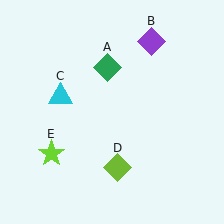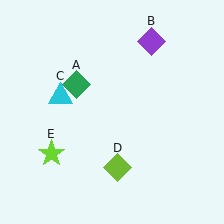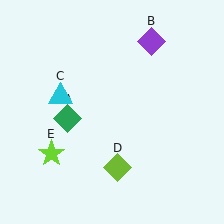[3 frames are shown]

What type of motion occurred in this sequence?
The green diamond (object A) rotated counterclockwise around the center of the scene.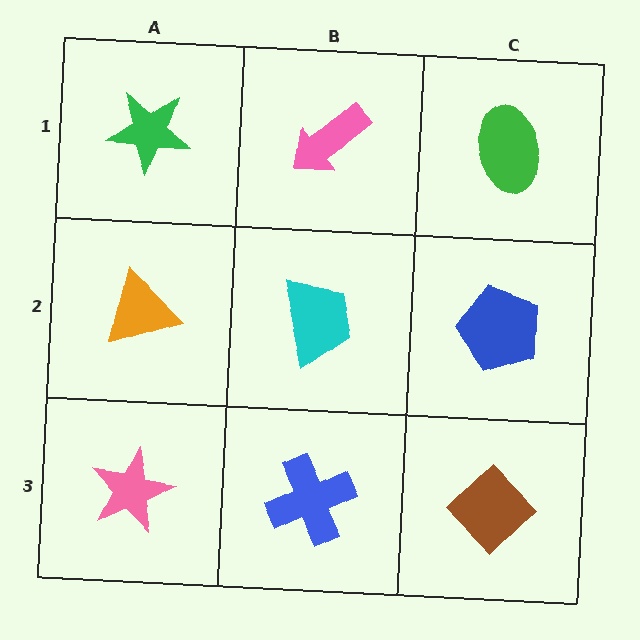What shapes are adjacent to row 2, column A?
A green star (row 1, column A), a pink star (row 3, column A), a cyan trapezoid (row 2, column B).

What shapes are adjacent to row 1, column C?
A blue pentagon (row 2, column C), a pink arrow (row 1, column B).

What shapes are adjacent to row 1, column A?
An orange triangle (row 2, column A), a pink arrow (row 1, column B).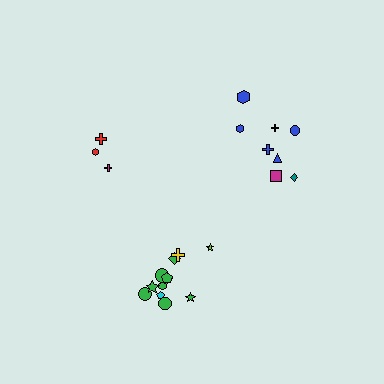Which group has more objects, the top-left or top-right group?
The top-right group.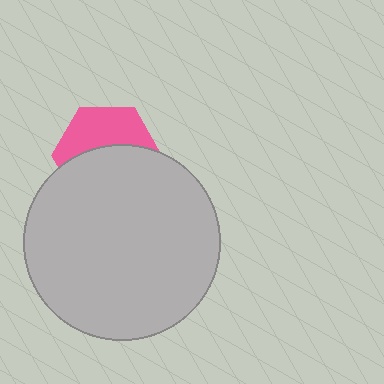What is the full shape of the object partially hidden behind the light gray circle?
The partially hidden object is a pink hexagon.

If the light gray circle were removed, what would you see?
You would see the complete pink hexagon.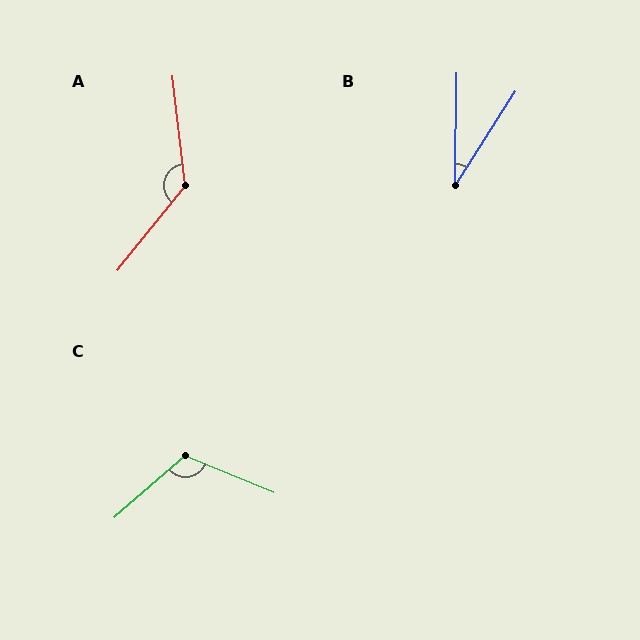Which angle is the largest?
A, at approximately 135 degrees.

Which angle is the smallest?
B, at approximately 32 degrees.